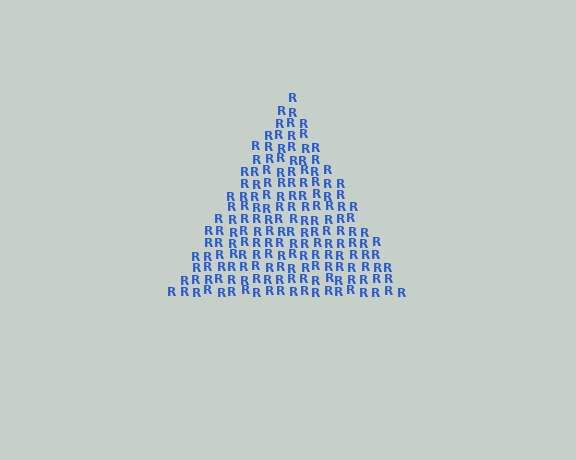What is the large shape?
The large shape is a triangle.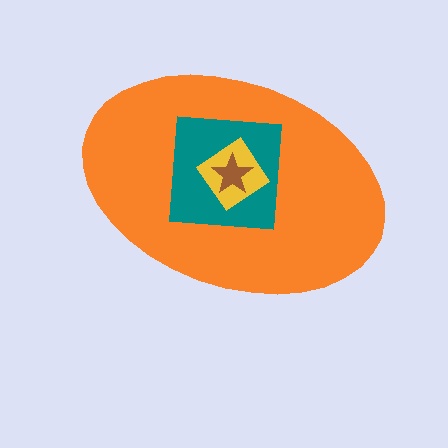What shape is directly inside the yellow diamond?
The brown star.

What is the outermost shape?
The orange ellipse.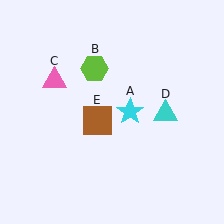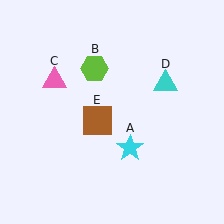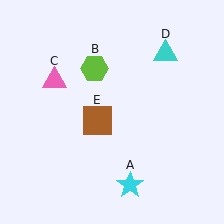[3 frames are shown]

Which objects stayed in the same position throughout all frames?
Lime hexagon (object B) and pink triangle (object C) and brown square (object E) remained stationary.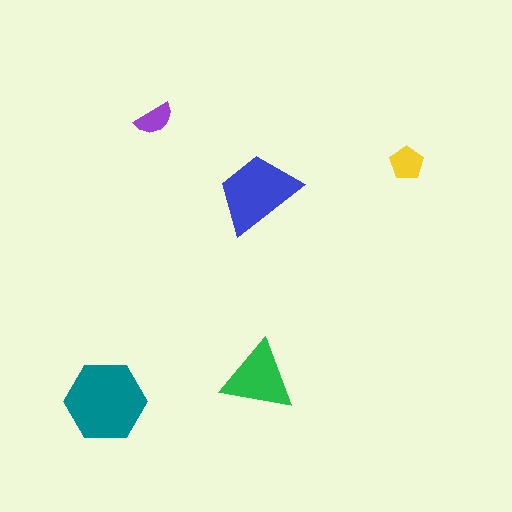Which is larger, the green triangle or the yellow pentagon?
The green triangle.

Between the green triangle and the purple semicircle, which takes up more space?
The green triangle.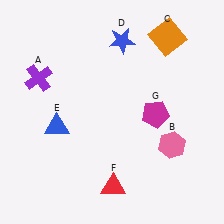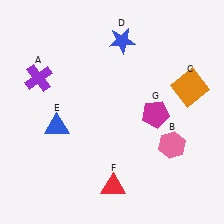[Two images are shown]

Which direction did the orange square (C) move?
The orange square (C) moved down.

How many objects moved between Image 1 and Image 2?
1 object moved between the two images.